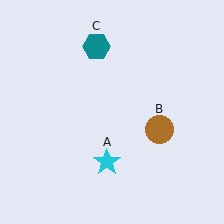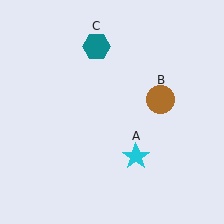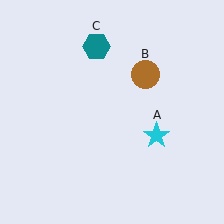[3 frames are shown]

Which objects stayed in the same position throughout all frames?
Teal hexagon (object C) remained stationary.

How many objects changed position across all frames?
2 objects changed position: cyan star (object A), brown circle (object B).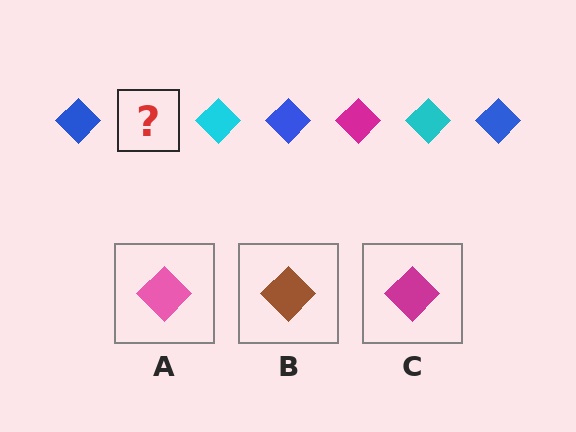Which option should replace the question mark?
Option C.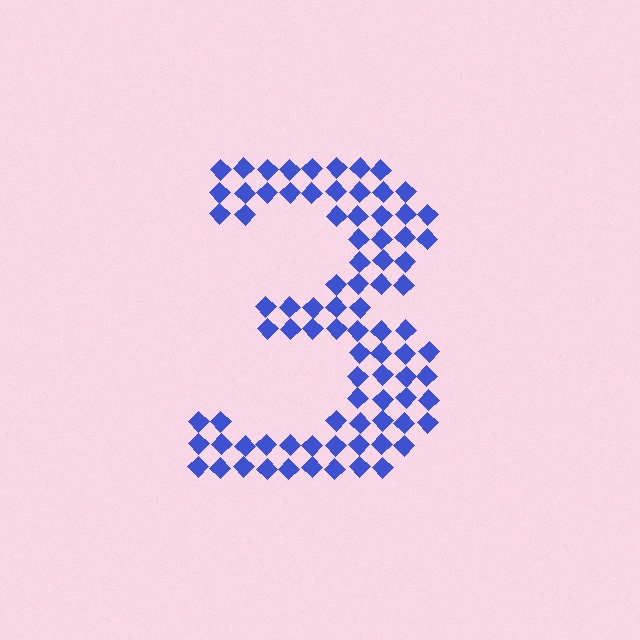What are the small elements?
The small elements are diamonds.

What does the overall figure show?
The overall figure shows the digit 3.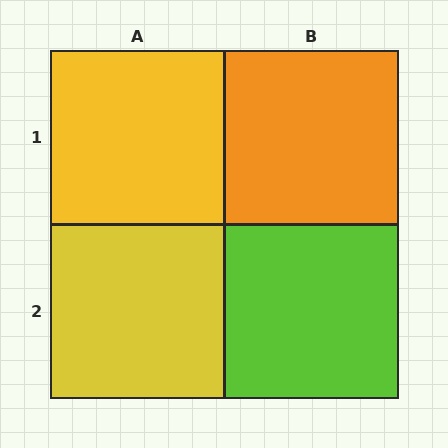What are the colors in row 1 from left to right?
Yellow, orange.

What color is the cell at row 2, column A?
Yellow.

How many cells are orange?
1 cell is orange.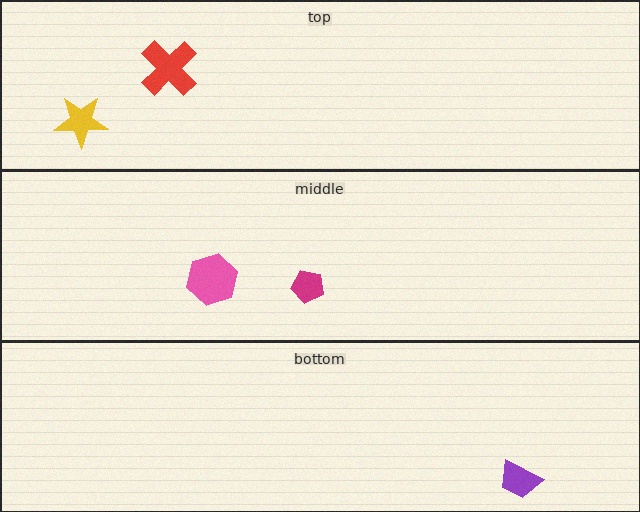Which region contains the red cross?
The top region.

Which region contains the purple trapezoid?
The bottom region.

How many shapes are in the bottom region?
1.